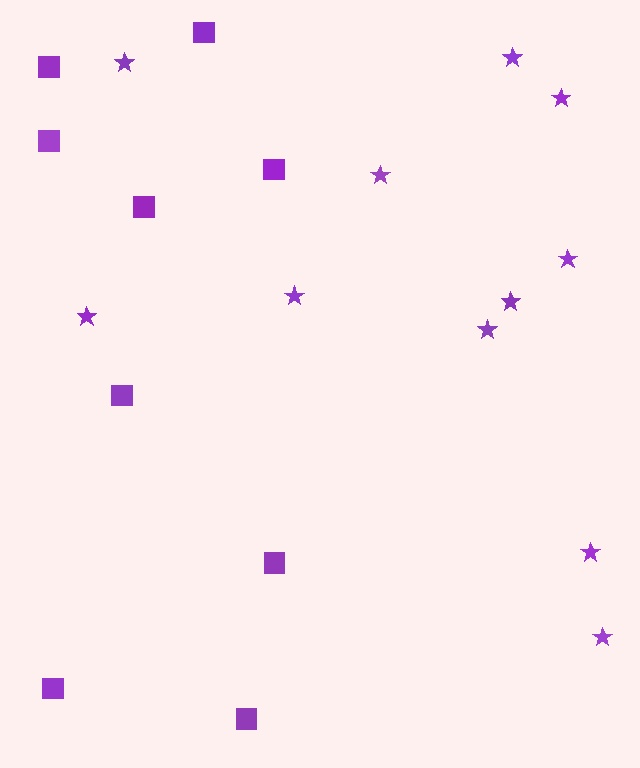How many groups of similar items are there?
There are 2 groups: one group of squares (9) and one group of stars (11).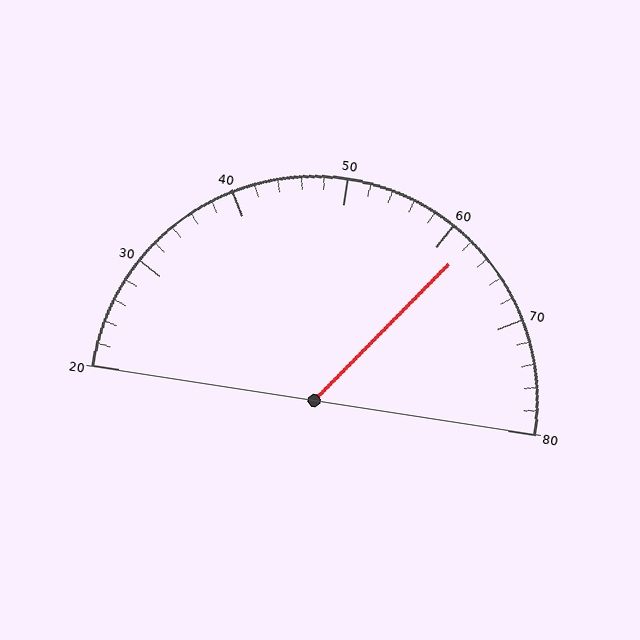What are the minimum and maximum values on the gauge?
The gauge ranges from 20 to 80.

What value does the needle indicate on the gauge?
The needle indicates approximately 62.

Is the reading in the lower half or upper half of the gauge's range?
The reading is in the upper half of the range (20 to 80).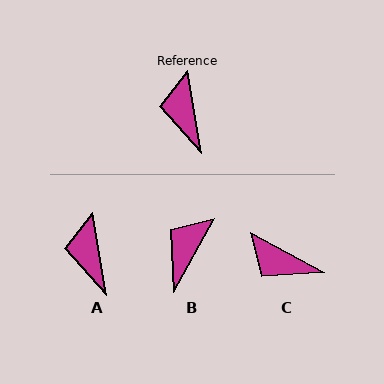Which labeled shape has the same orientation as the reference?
A.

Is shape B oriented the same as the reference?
No, it is off by about 39 degrees.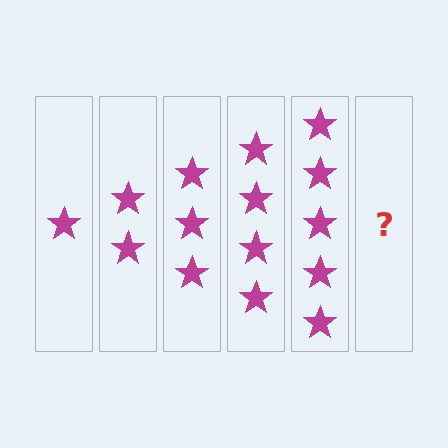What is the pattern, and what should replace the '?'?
The pattern is that each step adds one more star. The '?' should be 6 stars.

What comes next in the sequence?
The next element should be 6 stars.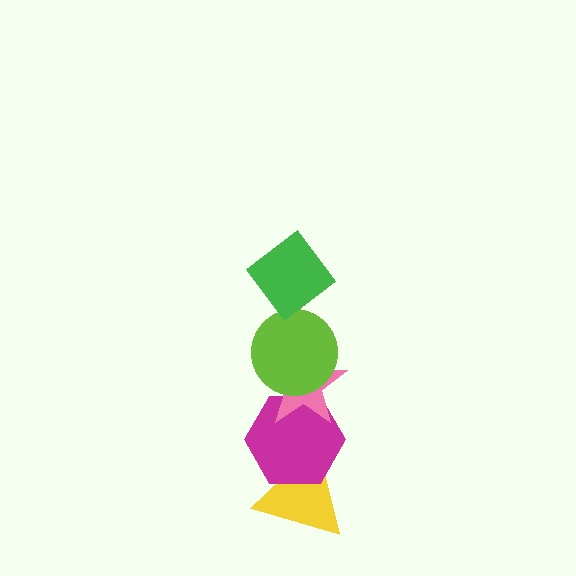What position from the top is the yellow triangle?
The yellow triangle is 5th from the top.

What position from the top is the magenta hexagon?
The magenta hexagon is 4th from the top.